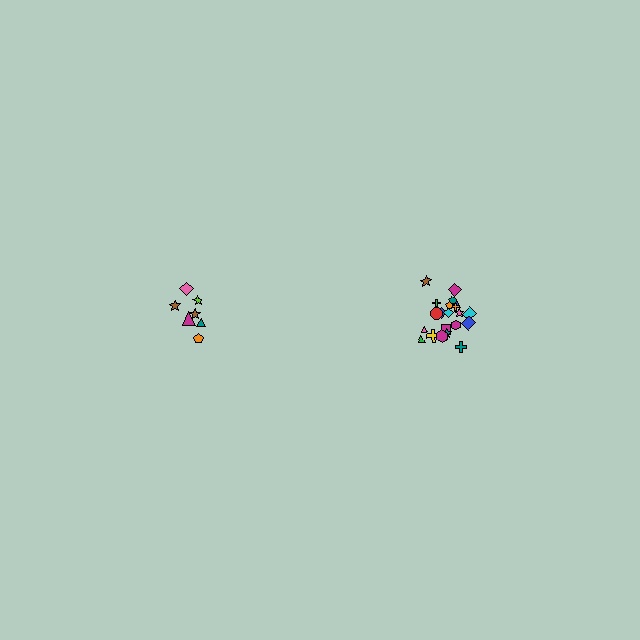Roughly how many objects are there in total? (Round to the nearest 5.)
Roughly 30 objects in total.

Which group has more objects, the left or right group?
The right group.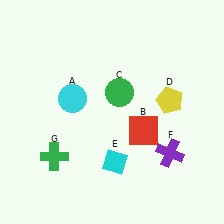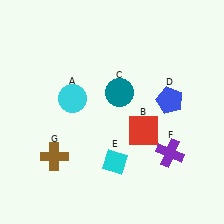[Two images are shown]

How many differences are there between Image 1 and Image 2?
There are 3 differences between the two images.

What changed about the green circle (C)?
In Image 1, C is green. In Image 2, it changed to teal.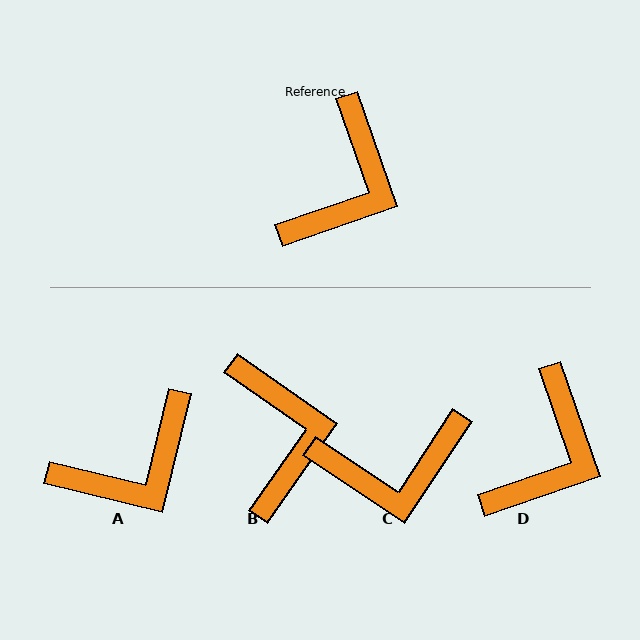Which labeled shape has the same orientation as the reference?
D.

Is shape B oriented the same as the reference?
No, it is off by about 36 degrees.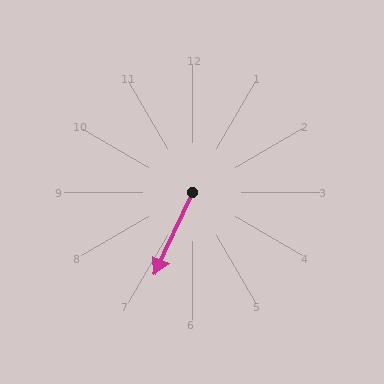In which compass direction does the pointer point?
Southwest.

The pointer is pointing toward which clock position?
Roughly 7 o'clock.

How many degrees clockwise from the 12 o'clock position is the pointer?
Approximately 205 degrees.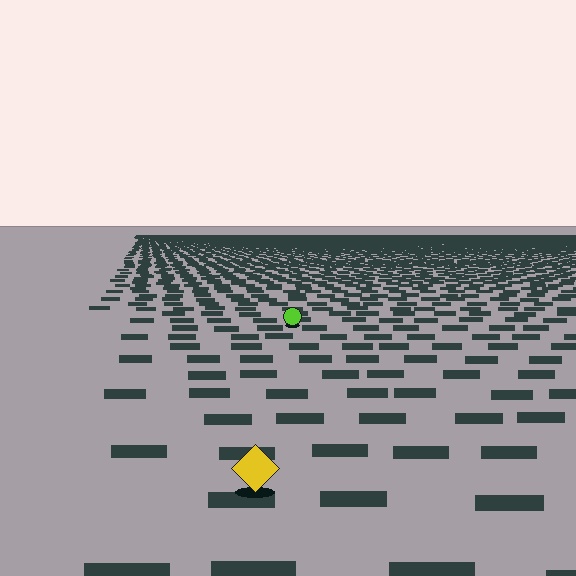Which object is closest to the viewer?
The yellow diamond is closest. The texture marks near it are larger and more spread out.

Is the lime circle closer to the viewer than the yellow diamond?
No. The yellow diamond is closer — you can tell from the texture gradient: the ground texture is coarser near it.